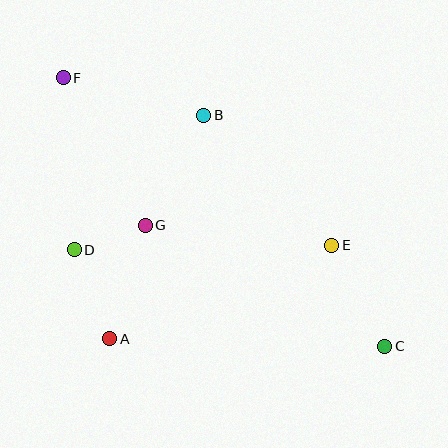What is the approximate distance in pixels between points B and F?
The distance between B and F is approximately 146 pixels.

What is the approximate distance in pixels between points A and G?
The distance between A and G is approximately 119 pixels.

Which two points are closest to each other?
Points D and G are closest to each other.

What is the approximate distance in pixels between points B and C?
The distance between B and C is approximately 293 pixels.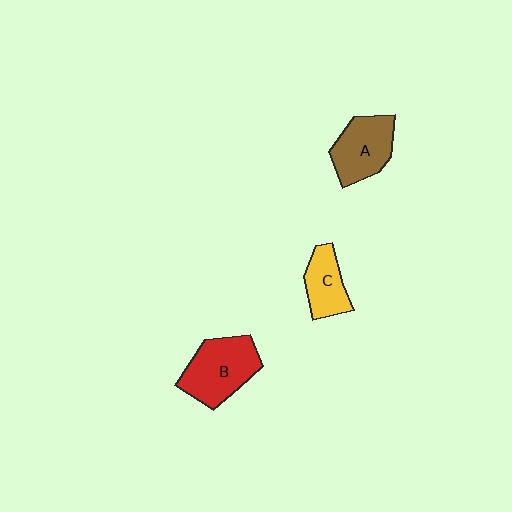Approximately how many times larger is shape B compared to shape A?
Approximately 1.2 times.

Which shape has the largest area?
Shape B (red).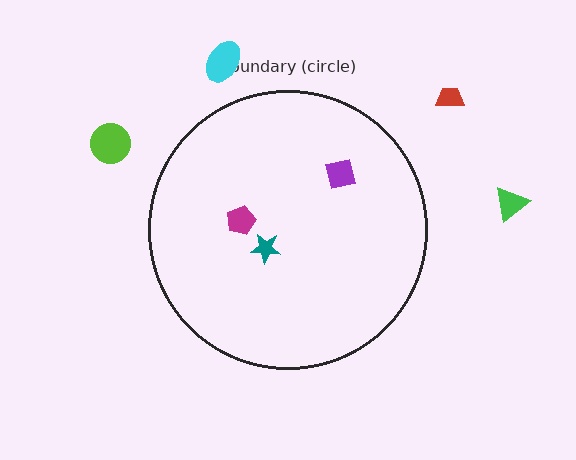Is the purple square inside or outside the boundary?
Inside.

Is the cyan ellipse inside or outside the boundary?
Outside.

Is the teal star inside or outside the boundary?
Inside.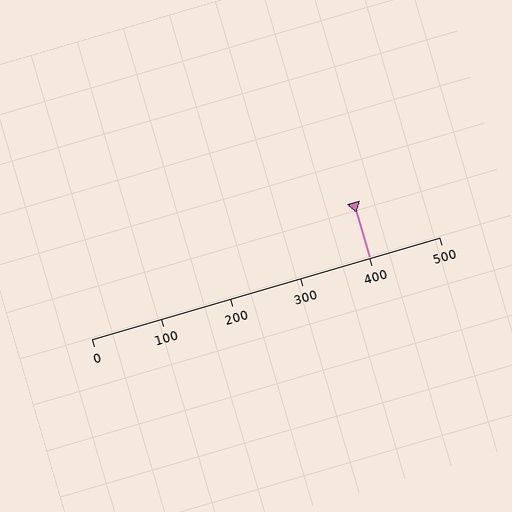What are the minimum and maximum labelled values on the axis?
The axis runs from 0 to 500.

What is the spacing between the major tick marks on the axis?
The major ticks are spaced 100 apart.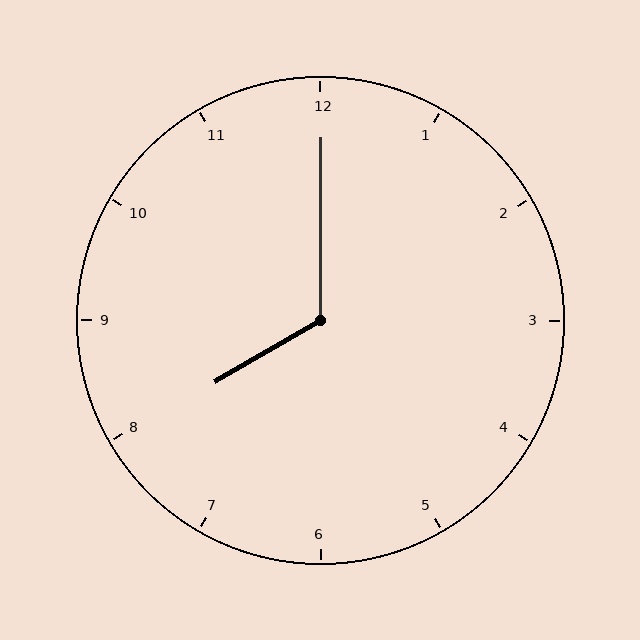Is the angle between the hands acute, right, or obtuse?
It is obtuse.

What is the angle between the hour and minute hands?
Approximately 120 degrees.